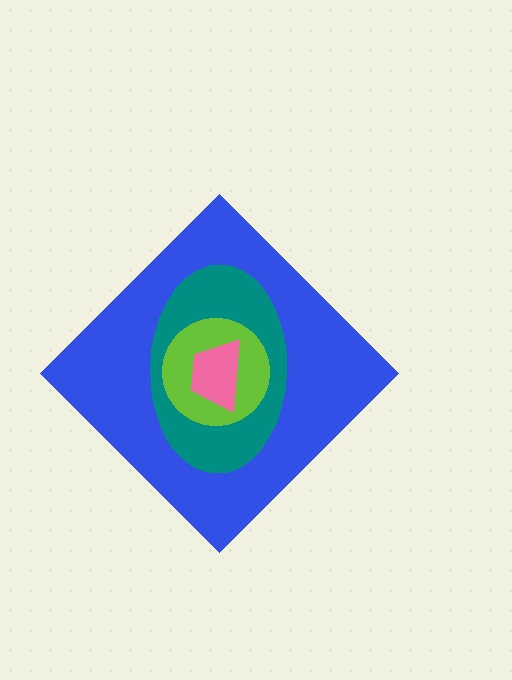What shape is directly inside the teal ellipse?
The lime circle.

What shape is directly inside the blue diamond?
The teal ellipse.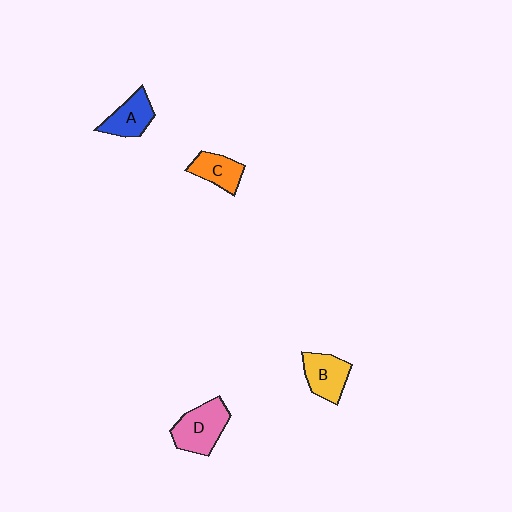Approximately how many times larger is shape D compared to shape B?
Approximately 1.2 times.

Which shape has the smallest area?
Shape C (orange).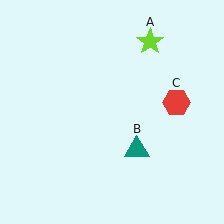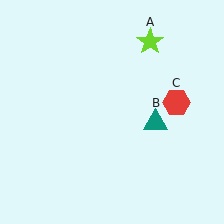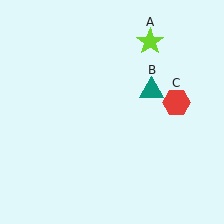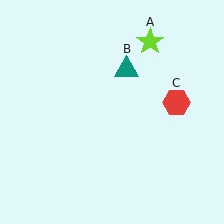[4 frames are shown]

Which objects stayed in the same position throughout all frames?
Lime star (object A) and red hexagon (object C) remained stationary.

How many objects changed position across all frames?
1 object changed position: teal triangle (object B).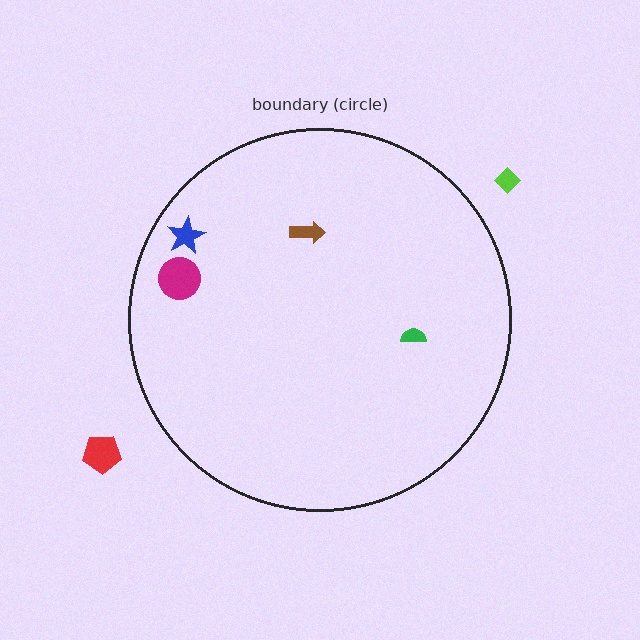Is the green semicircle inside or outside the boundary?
Inside.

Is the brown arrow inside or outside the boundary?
Inside.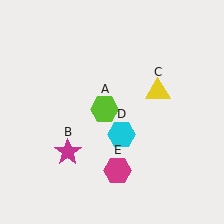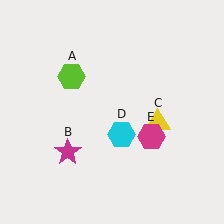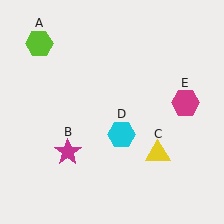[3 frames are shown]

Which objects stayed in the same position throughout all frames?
Magenta star (object B) and cyan hexagon (object D) remained stationary.